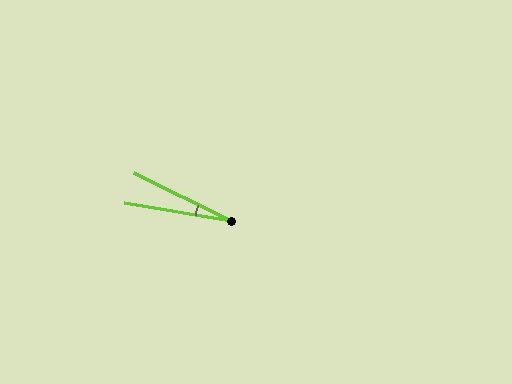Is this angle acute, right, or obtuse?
It is acute.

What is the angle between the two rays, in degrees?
Approximately 17 degrees.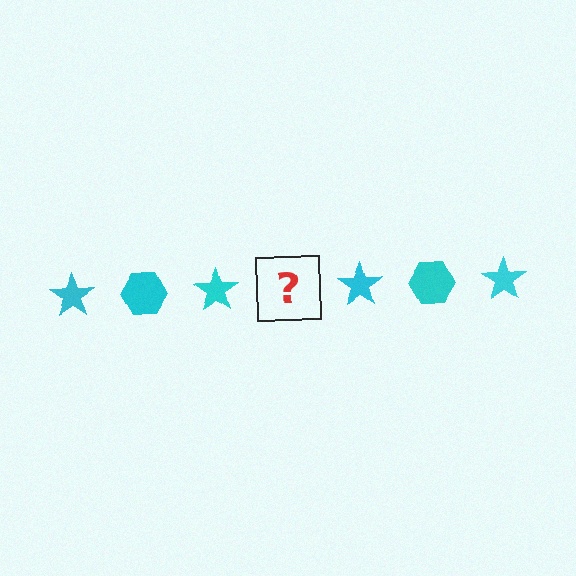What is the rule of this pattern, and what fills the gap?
The rule is that the pattern cycles through star, hexagon shapes in cyan. The gap should be filled with a cyan hexagon.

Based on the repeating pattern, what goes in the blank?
The blank should be a cyan hexagon.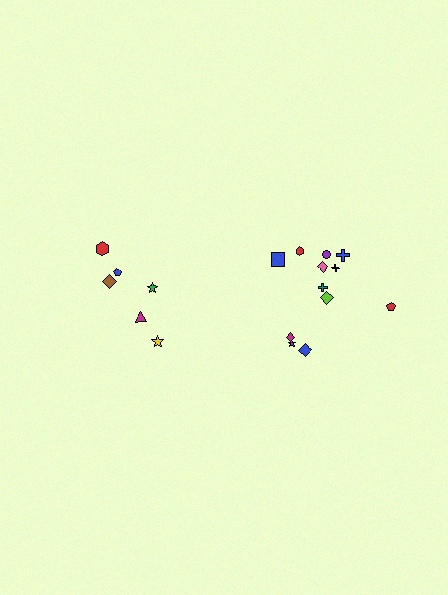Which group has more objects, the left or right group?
The right group.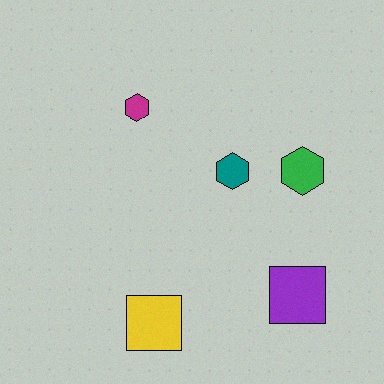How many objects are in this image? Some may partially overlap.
There are 5 objects.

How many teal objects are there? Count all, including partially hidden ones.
There is 1 teal object.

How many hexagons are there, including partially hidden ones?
There are 3 hexagons.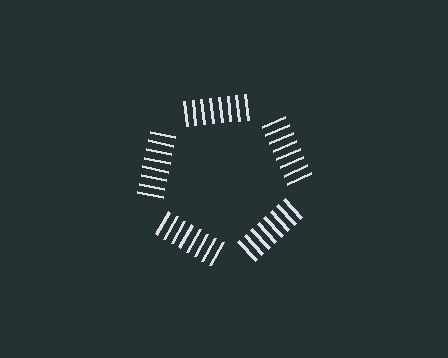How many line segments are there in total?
40 — 8 along each of the 5 edges.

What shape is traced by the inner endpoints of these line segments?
An illusory pentagon — the line segments terminate on its edges but no continuous stroke is drawn.